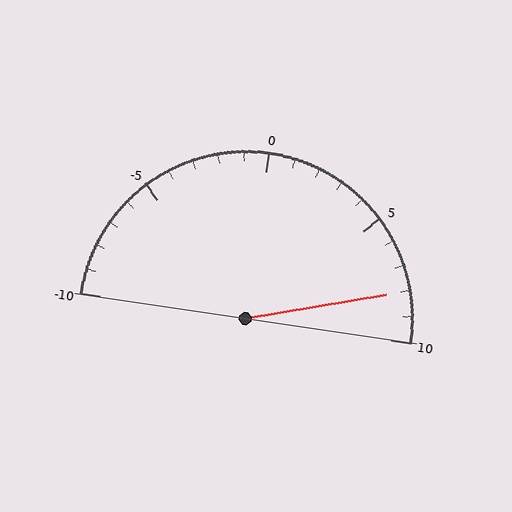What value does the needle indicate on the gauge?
The needle indicates approximately 8.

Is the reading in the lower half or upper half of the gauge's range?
The reading is in the upper half of the range (-10 to 10).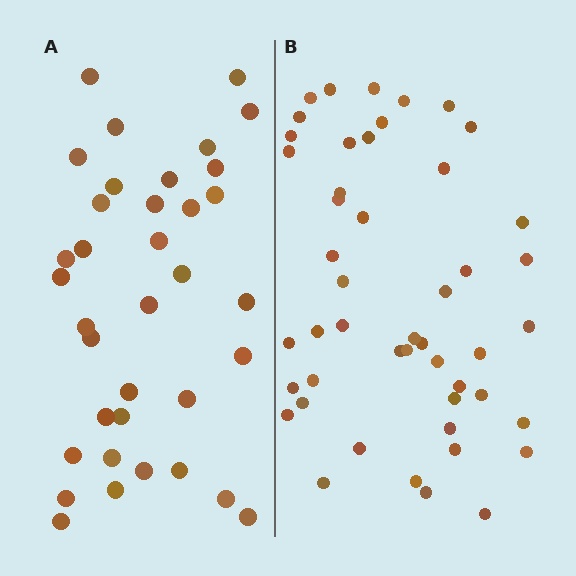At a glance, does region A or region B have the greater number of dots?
Region B (the right region) has more dots.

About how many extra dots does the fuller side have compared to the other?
Region B has roughly 12 or so more dots than region A.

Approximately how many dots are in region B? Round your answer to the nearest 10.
About 50 dots. (The exact count is 48, which rounds to 50.)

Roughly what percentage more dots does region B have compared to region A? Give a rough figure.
About 35% more.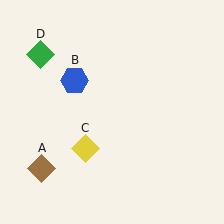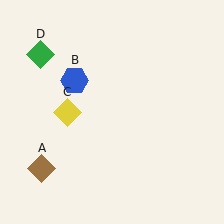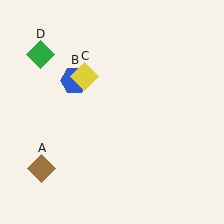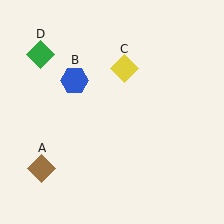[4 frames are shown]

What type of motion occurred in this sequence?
The yellow diamond (object C) rotated clockwise around the center of the scene.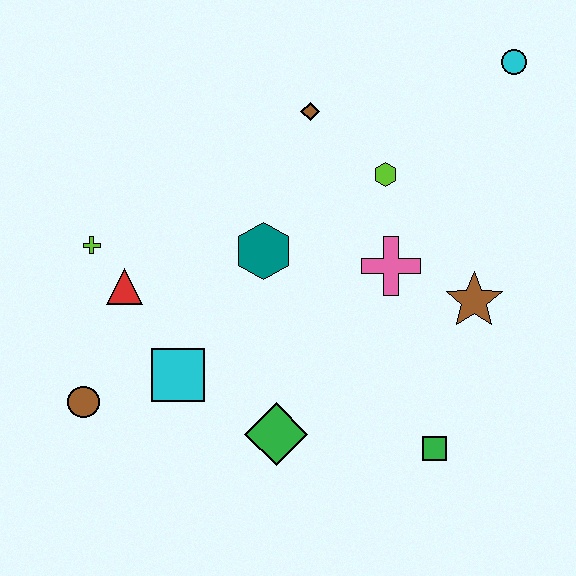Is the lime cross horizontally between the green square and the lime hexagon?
No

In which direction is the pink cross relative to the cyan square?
The pink cross is to the right of the cyan square.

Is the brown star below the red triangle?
Yes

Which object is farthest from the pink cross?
The brown circle is farthest from the pink cross.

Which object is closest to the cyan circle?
The lime hexagon is closest to the cyan circle.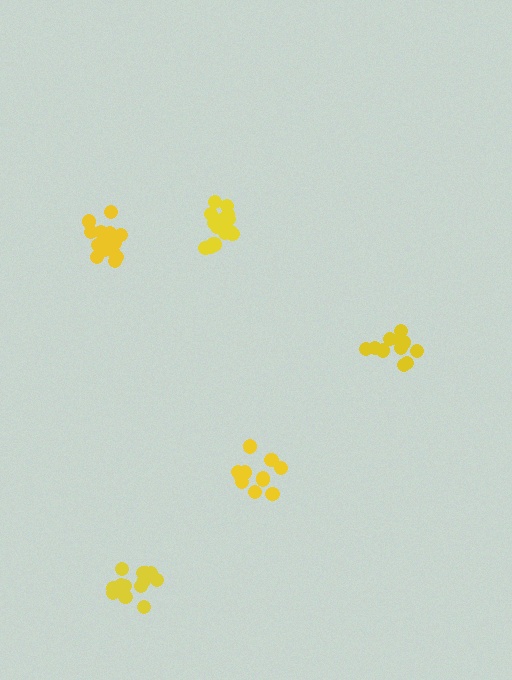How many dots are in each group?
Group 1: 11 dots, Group 2: 16 dots, Group 3: 11 dots, Group 4: 14 dots, Group 5: 17 dots (69 total).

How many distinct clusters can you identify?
There are 5 distinct clusters.